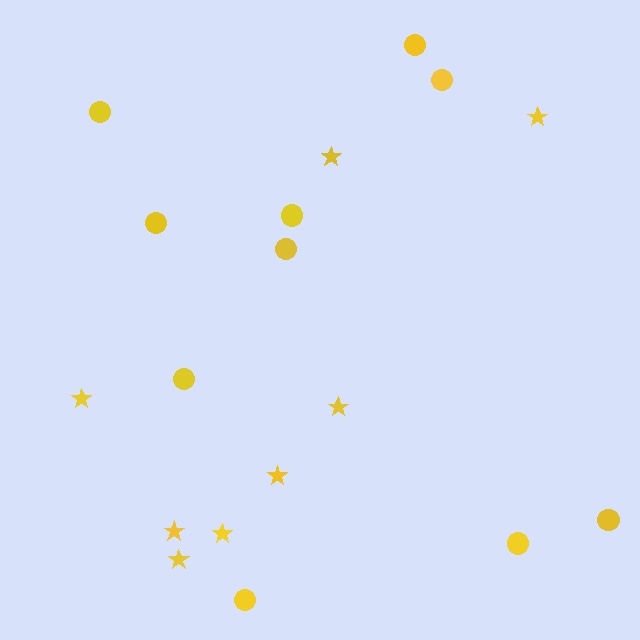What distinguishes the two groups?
There are 2 groups: one group of circles (10) and one group of stars (8).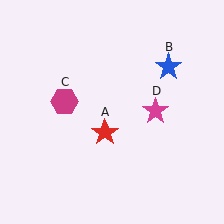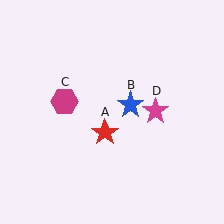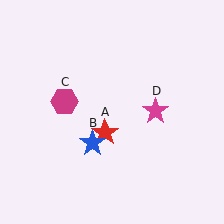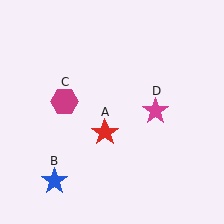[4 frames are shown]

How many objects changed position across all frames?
1 object changed position: blue star (object B).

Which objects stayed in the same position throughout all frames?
Red star (object A) and magenta hexagon (object C) and magenta star (object D) remained stationary.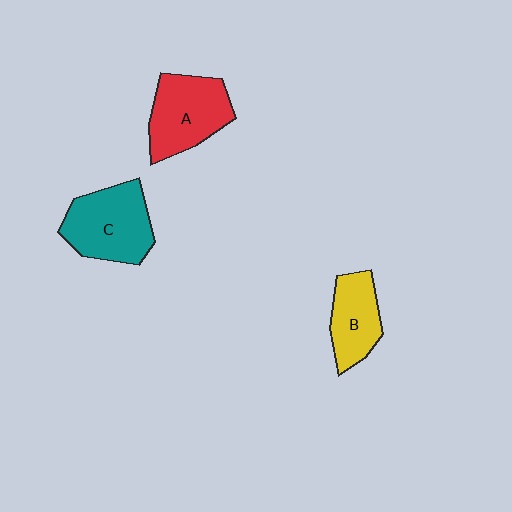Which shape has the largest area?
Shape C (teal).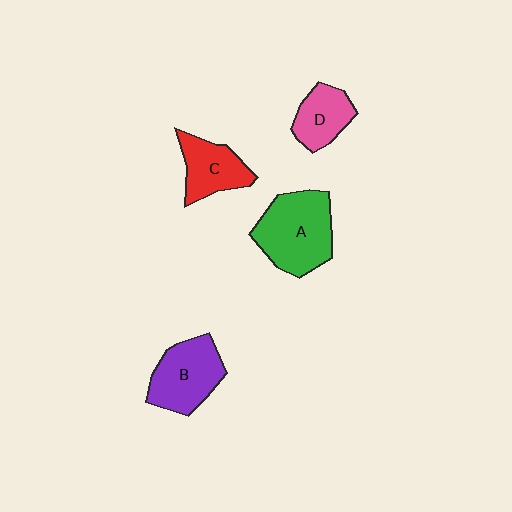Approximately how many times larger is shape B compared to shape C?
Approximately 1.3 times.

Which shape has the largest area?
Shape A (green).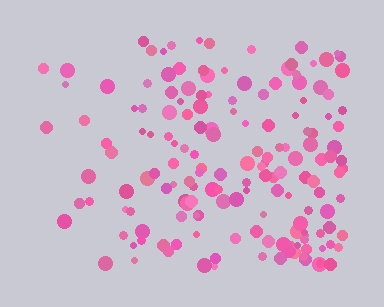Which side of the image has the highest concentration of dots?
The right.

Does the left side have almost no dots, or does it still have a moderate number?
Still a moderate number, just noticeably fewer than the right.